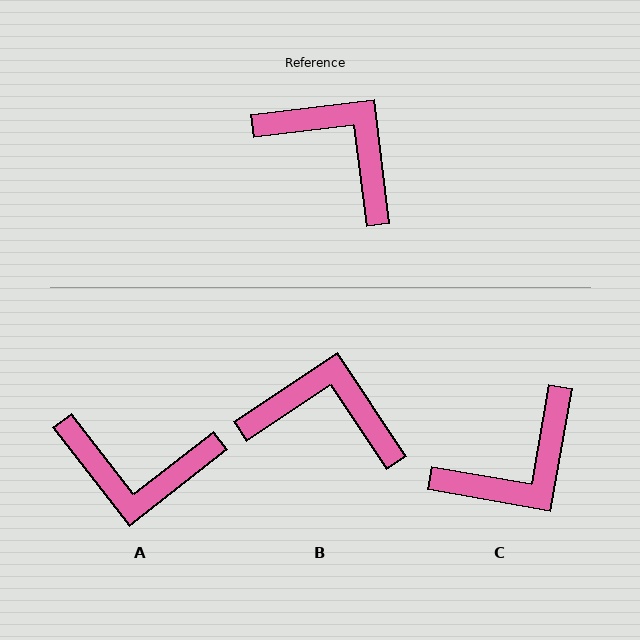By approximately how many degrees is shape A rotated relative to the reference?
Approximately 149 degrees clockwise.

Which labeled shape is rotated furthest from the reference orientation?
A, about 149 degrees away.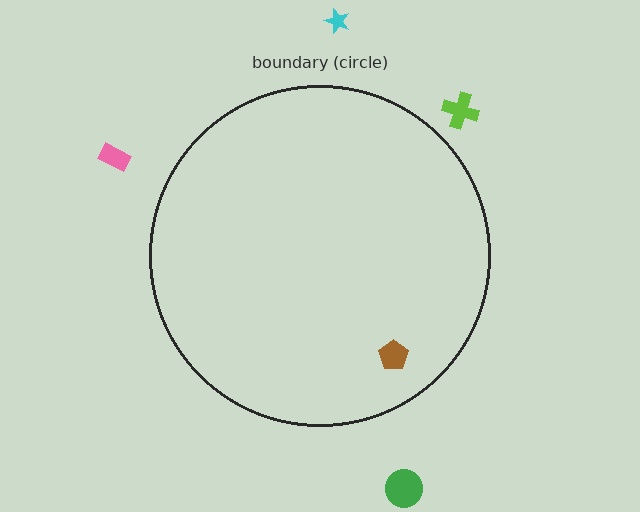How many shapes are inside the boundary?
1 inside, 4 outside.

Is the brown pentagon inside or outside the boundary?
Inside.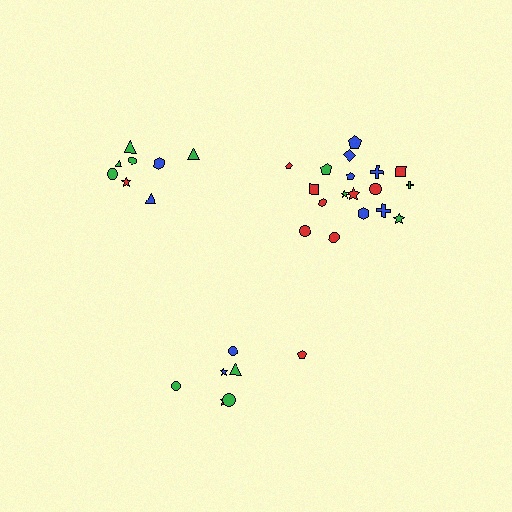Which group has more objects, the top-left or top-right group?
The top-right group.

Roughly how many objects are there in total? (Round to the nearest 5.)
Roughly 35 objects in total.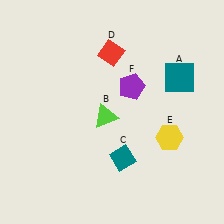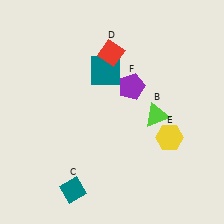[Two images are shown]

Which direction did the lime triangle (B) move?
The lime triangle (B) moved right.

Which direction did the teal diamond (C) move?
The teal diamond (C) moved left.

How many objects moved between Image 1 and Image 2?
3 objects moved between the two images.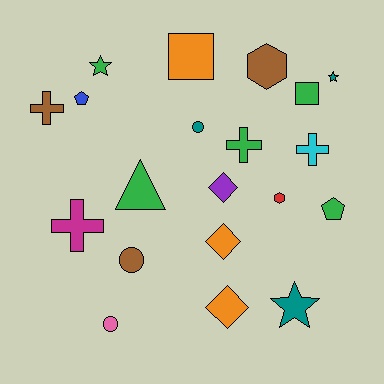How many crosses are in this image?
There are 4 crosses.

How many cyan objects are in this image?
There is 1 cyan object.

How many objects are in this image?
There are 20 objects.